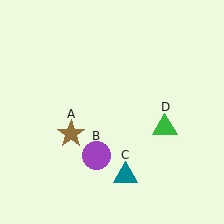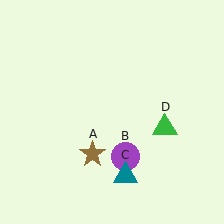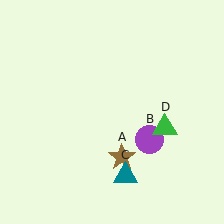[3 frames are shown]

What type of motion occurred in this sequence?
The brown star (object A), purple circle (object B) rotated counterclockwise around the center of the scene.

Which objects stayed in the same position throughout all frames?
Teal triangle (object C) and green triangle (object D) remained stationary.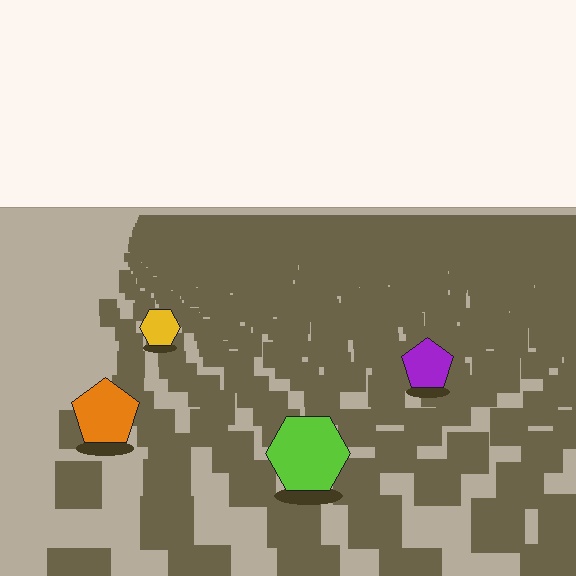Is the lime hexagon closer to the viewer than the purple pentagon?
Yes. The lime hexagon is closer — you can tell from the texture gradient: the ground texture is coarser near it.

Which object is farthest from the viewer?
The yellow hexagon is farthest from the viewer. It appears smaller and the ground texture around it is denser.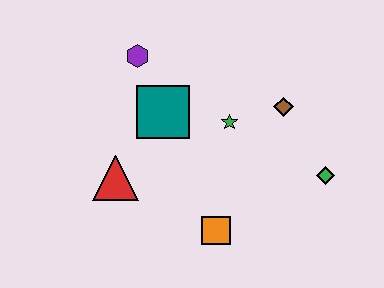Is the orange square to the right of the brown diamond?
No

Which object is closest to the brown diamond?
The green star is closest to the brown diamond.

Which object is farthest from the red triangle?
The green diamond is farthest from the red triangle.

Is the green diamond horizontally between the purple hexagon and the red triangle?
No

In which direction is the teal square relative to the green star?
The teal square is to the left of the green star.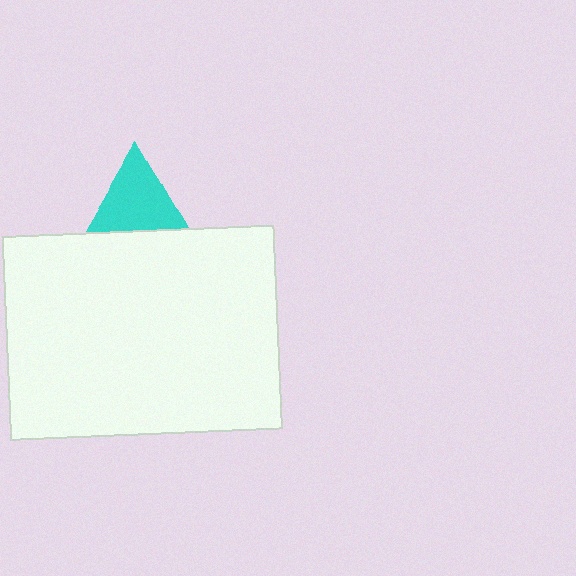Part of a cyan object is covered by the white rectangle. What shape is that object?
It is a triangle.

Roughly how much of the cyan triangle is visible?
About half of it is visible (roughly 54%).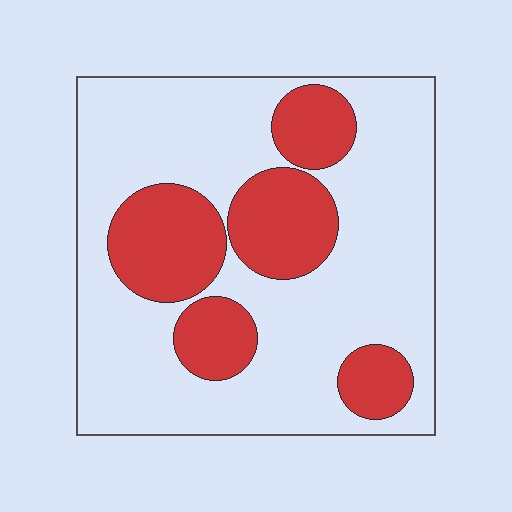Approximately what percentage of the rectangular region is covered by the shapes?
Approximately 30%.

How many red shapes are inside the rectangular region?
5.